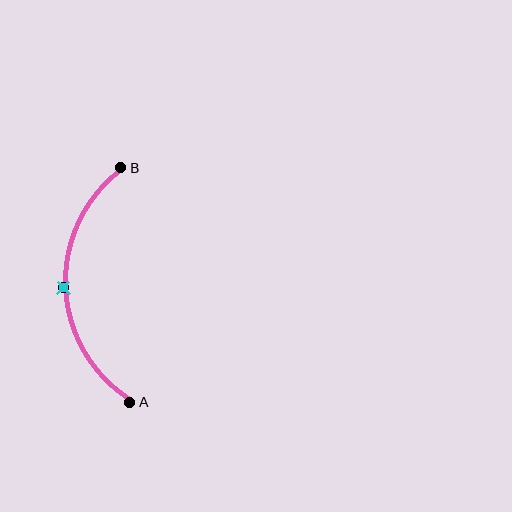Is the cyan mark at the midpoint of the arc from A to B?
Yes. The cyan mark lies on the arc at equal arc-length from both A and B — it is the arc midpoint.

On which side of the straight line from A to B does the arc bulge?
The arc bulges to the left of the straight line connecting A and B.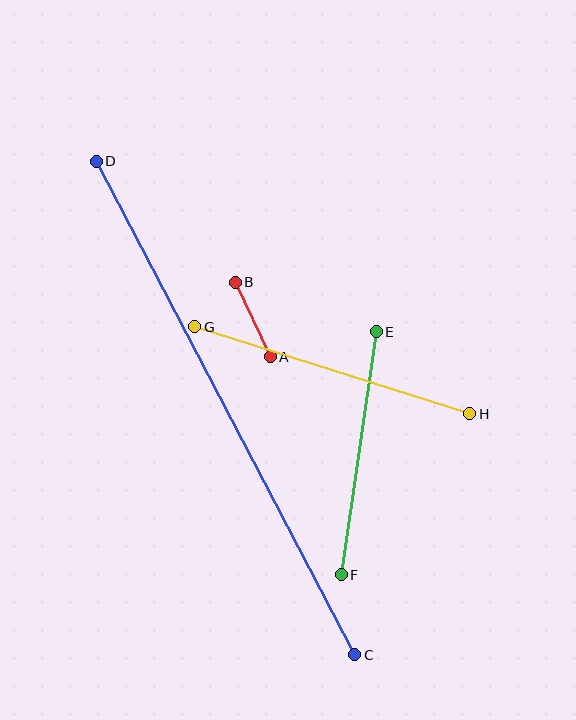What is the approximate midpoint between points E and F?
The midpoint is at approximately (359, 453) pixels.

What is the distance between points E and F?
The distance is approximately 245 pixels.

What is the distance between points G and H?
The distance is approximately 288 pixels.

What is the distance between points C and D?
The distance is approximately 557 pixels.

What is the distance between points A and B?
The distance is approximately 83 pixels.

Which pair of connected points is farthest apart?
Points C and D are farthest apart.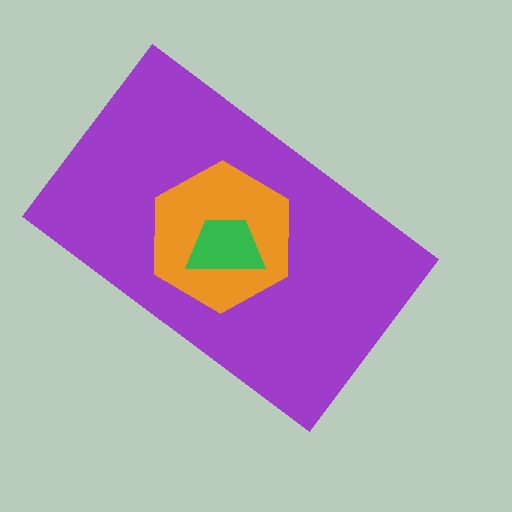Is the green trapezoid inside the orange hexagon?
Yes.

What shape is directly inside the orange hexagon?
The green trapezoid.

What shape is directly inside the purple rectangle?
The orange hexagon.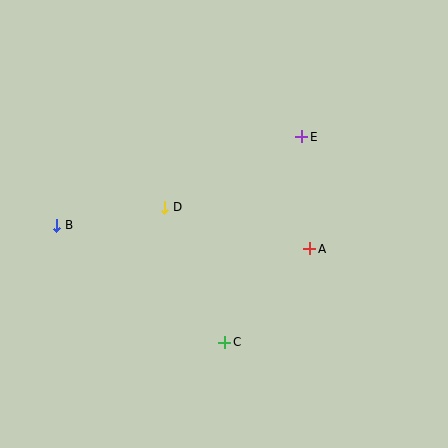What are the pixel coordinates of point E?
Point E is at (302, 137).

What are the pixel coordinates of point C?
Point C is at (225, 342).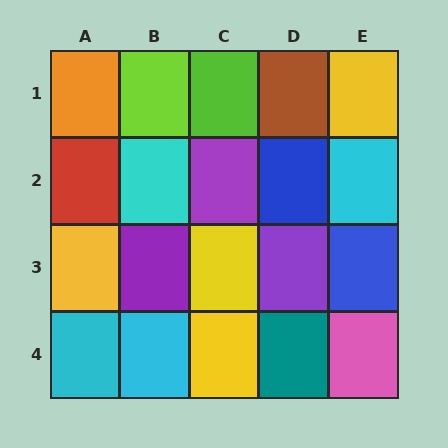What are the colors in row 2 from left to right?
Red, cyan, purple, blue, cyan.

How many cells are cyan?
4 cells are cyan.